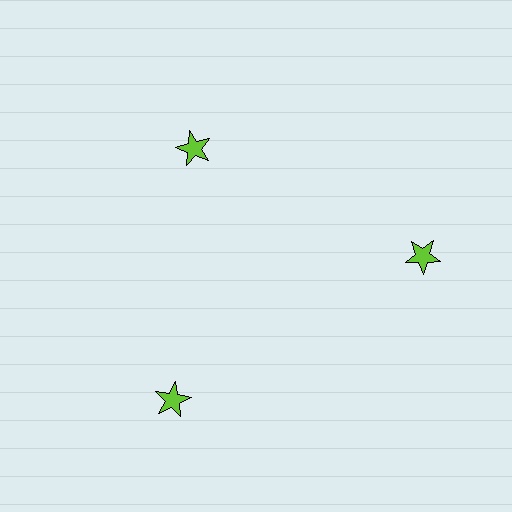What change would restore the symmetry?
The symmetry would be restored by moving it outward, back onto the ring so that all 3 stars sit at equal angles and equal distance from the center.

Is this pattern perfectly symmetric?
No. The 3 lime stars are arranged in a ring, but one element near the 11 o'clock position is pulled inward toward the center, breaking the 3-fold rotational symmetry.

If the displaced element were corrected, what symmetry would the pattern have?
It would have 3-fold rotational symmetry — the pattern would map onto itself every 120 degrees.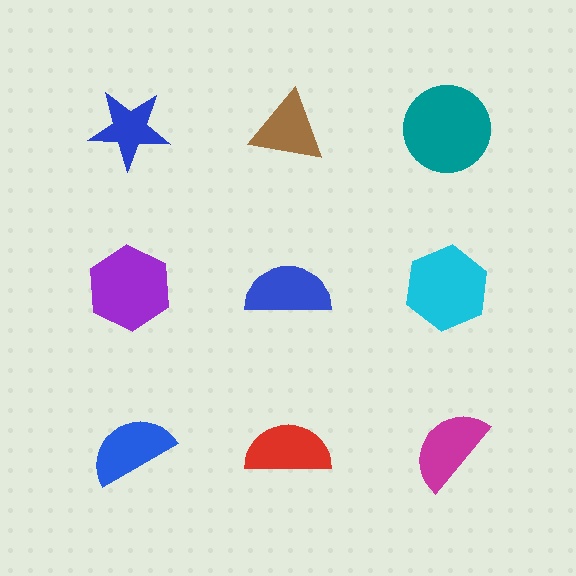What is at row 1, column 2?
A brown triangle.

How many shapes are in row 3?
3 shapes.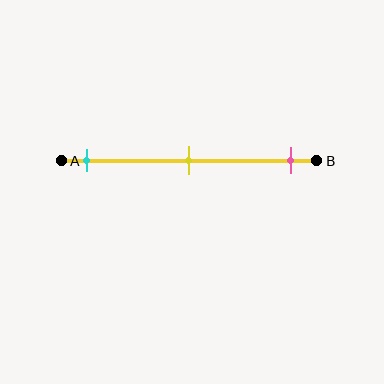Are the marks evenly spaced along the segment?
Yes, the marks are approximately evenly spaced.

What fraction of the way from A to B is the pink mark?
The pink mark is approximately 90% (0.9) of the way from A to B.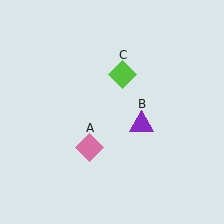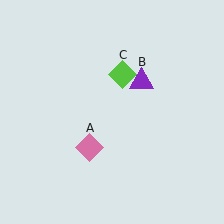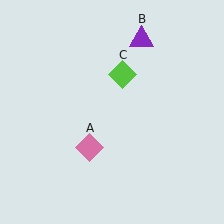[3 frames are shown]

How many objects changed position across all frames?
1 object changed position: purple triangle (object B).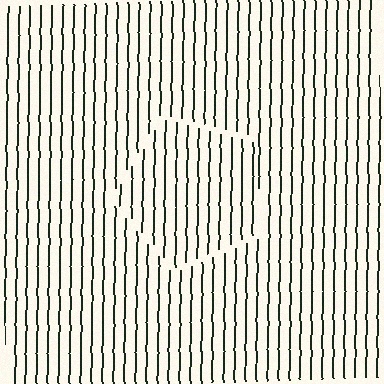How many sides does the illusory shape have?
5 sides — the line-ends trace a pentagon.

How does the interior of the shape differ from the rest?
The interior of the shape contains the same grating, shifted by half a period — the contour is defined by the phase discontinuity where line-ends from the inner and outer gratings abut.